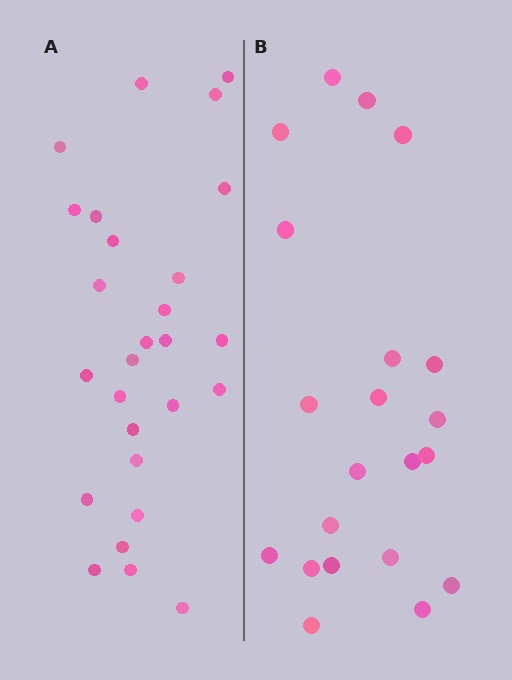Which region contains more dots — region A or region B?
Region A (the left region) has more dots.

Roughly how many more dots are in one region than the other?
Region A has about 6 more dots than region B.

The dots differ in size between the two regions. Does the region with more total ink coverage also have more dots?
No. Region B has more total ink coverage because its dots are larger, but region A actually contains more individual dots. Total area can be misleading — the number of items is what matters here.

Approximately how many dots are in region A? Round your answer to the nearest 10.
About 30 dots. (The exact count is 27, which rounds to 30.)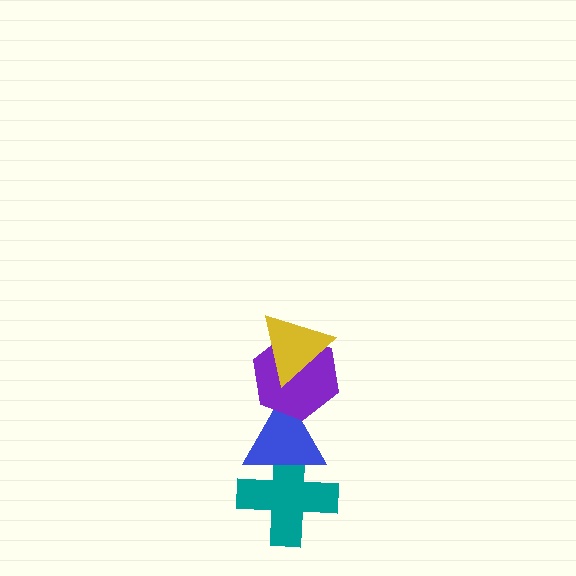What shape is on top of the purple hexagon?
The yellow triangle is on top of the purple hexagon.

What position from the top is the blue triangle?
The blue triangle is 3rd from the top.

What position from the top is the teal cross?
The teal cross is 4th from the top.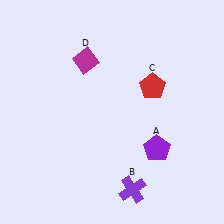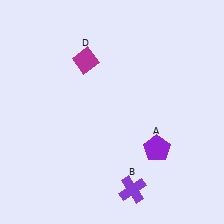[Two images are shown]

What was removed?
The red pentagon (C) was removed in Image 2.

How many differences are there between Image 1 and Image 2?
There is 1 difference between the two images.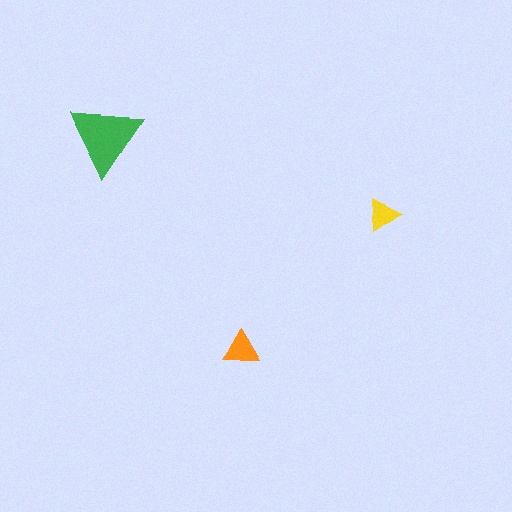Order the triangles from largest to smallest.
the green one, the orange one, the yellow one.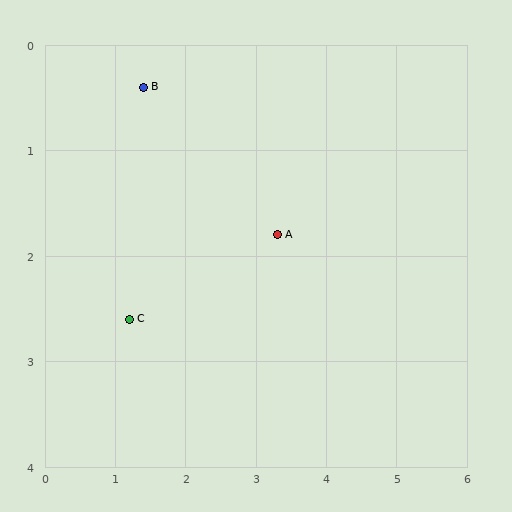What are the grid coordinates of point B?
Point B is at approximately (1.4, 0.4).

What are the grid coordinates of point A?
Point A is at approximately (3.3, 1.8).